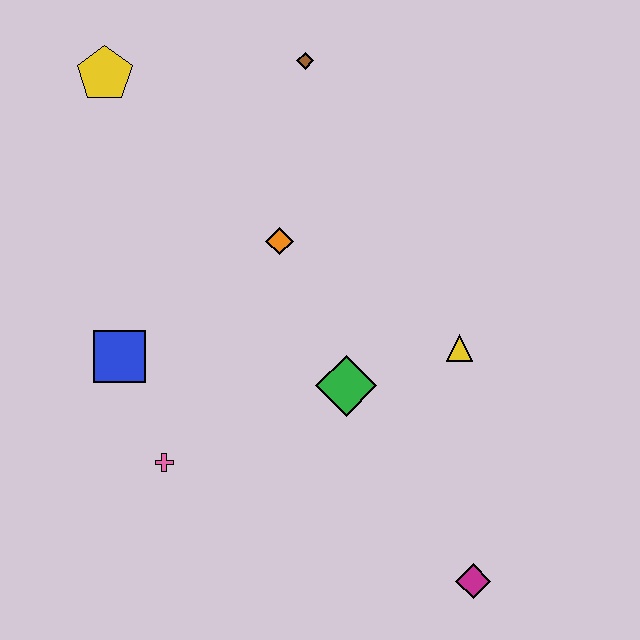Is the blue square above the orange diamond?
No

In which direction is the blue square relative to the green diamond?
The blue square is to the left of the green diamond.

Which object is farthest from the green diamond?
The yellow pentagon is farthest from the green diamond.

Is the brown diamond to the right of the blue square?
Yes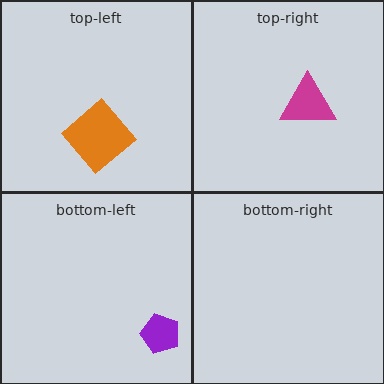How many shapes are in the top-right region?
1.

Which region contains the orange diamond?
The top-left region.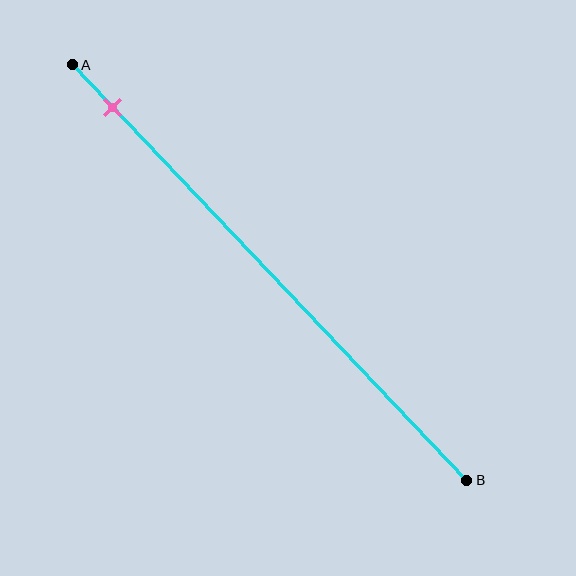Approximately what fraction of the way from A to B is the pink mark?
The pink mark is approximately 10% of the way from A to B.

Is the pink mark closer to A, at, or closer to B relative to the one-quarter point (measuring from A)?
The pink mark is closer to point A than the one-quarter point of segment AB.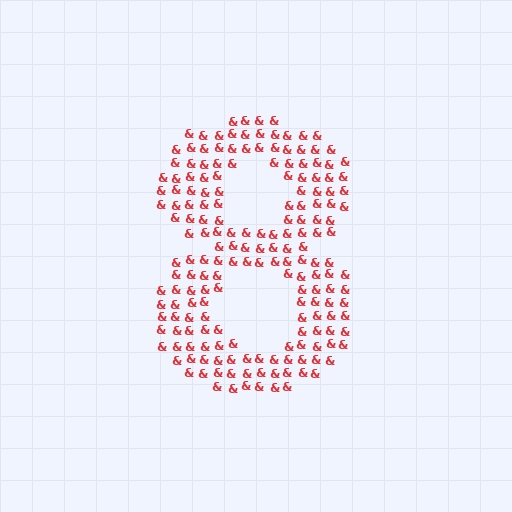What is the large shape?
The large shape is the digit 8.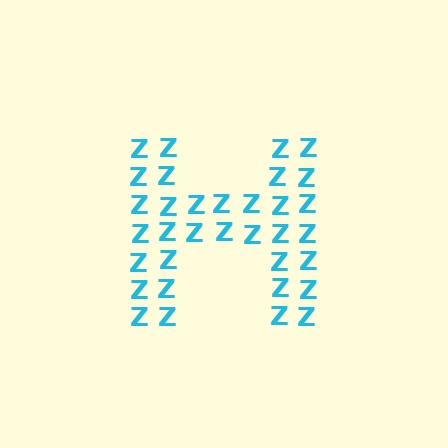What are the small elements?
The small elements are letter Z's.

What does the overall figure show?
The overall figure shows the letter H.